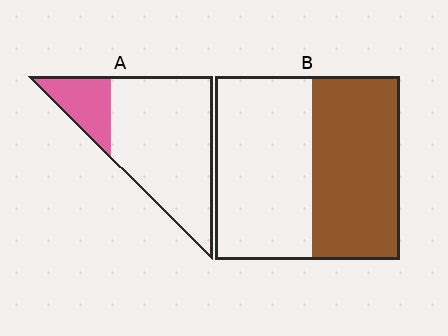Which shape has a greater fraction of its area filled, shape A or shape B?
Shape B.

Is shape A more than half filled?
No.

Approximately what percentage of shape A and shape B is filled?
A is approximately 20% and B is approximately 50%.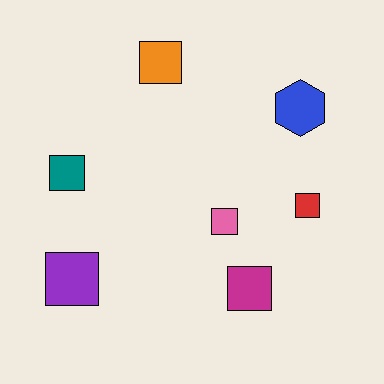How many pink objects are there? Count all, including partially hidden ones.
There is 1 pink object.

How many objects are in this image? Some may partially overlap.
There are 7 objects.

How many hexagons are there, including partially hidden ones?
There is 1 hexagon.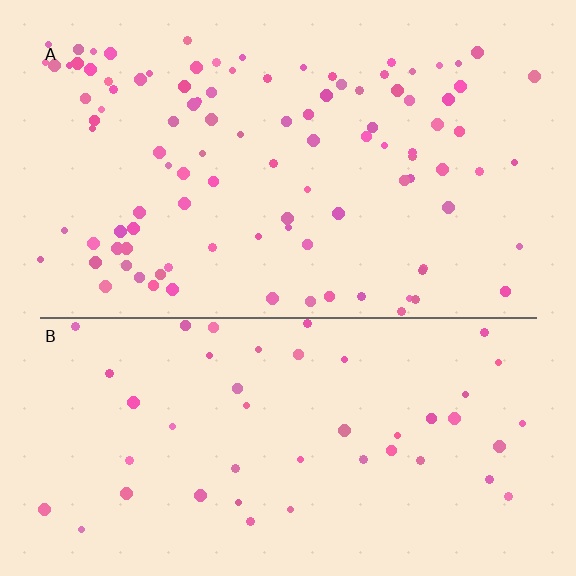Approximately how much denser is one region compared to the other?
Approximately 2.2× — region A over region B.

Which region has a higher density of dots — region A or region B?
A (the top).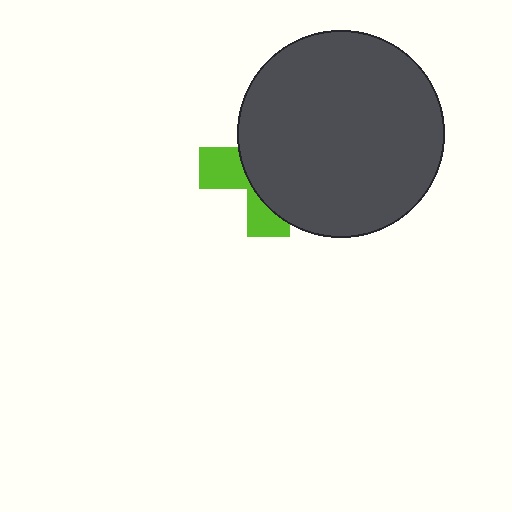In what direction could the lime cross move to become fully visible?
The lime cross could move left. That would shift it out from behind the dark gray circle entirely.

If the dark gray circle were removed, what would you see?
You would see the complete lime cross.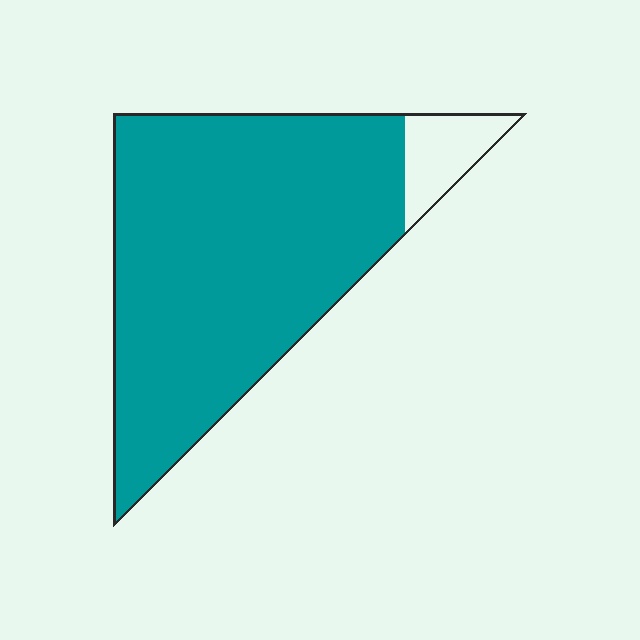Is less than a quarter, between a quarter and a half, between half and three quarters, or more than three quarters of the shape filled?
More than three quarters.